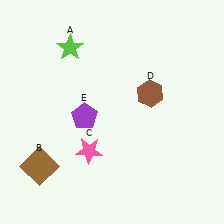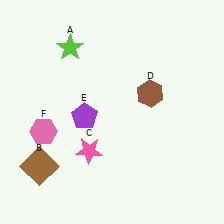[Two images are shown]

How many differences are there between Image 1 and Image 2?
There is 1 difference between the two images.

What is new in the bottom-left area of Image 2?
A pink hexagon (F) was added in the bottom-left area of Image 2.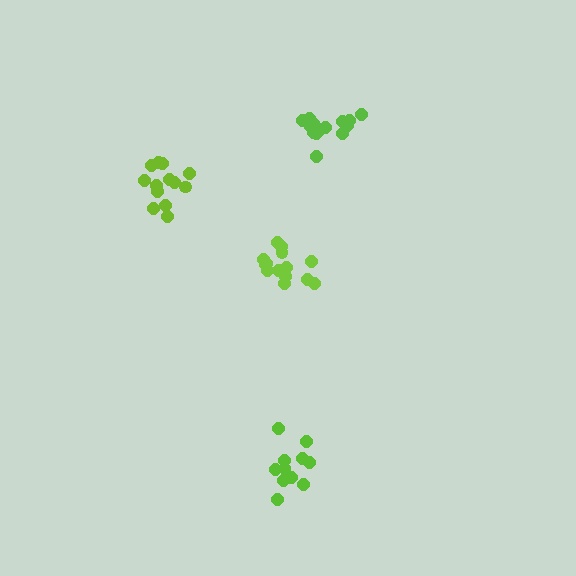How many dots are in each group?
Group 1: 15 dots, Group 2: 13 dots, Group 3: 16 dots, Group 4: 11 dots (55 total).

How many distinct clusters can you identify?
There are 4 distinct clusters.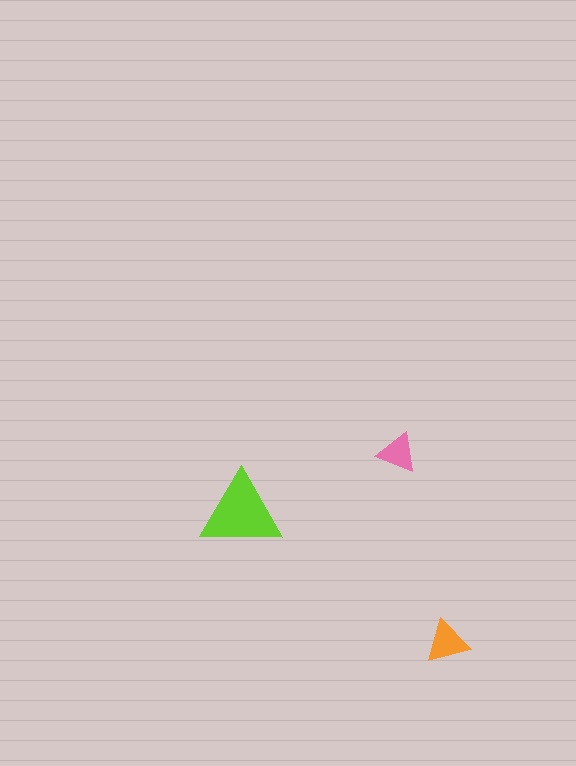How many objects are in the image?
There are 3 objects in the image.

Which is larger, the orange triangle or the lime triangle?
The lime one.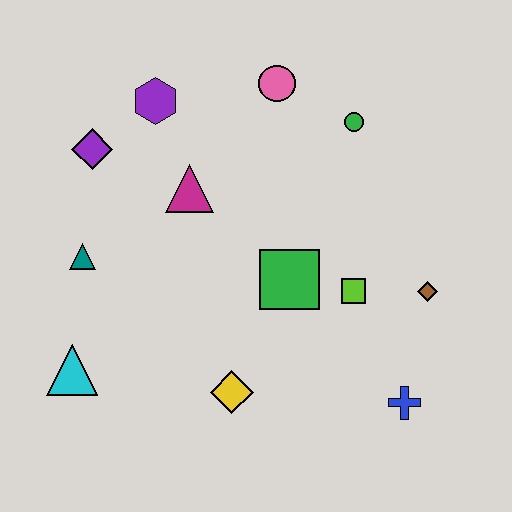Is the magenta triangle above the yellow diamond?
Yes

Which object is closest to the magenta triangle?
The purple hexagon is closest to the magenta triangle.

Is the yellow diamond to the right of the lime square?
No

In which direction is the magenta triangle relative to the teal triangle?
The magenta triangle is to the right of the teal triangle.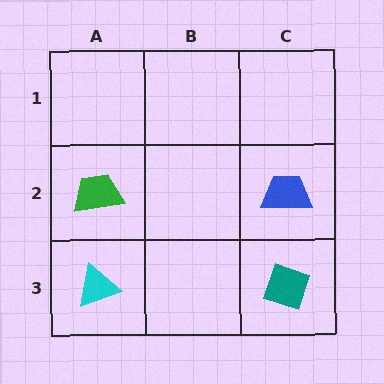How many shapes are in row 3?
2 shapes.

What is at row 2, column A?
A green trapezoid.